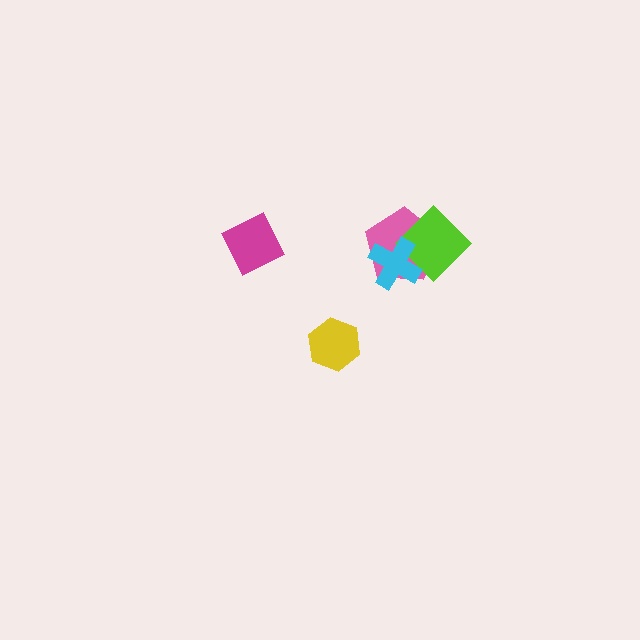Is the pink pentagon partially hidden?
Yes, it is partially covered by another shape.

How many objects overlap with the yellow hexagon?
0 objects overlap with the yellow hexagon.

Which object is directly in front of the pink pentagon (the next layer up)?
The lime diamond is directly in front of the pink pentagon.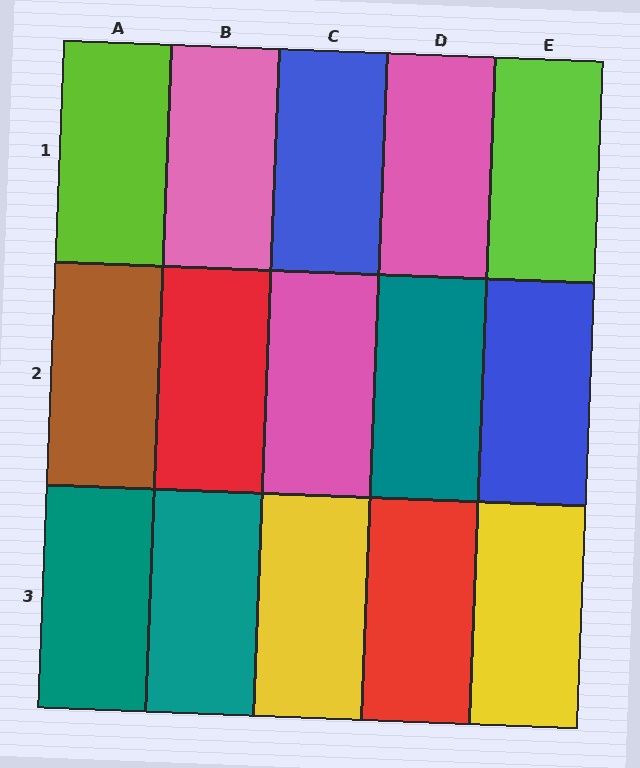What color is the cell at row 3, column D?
Red.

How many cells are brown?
1 cell is brown.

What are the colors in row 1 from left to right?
Lime, pink, blue, pink, lime.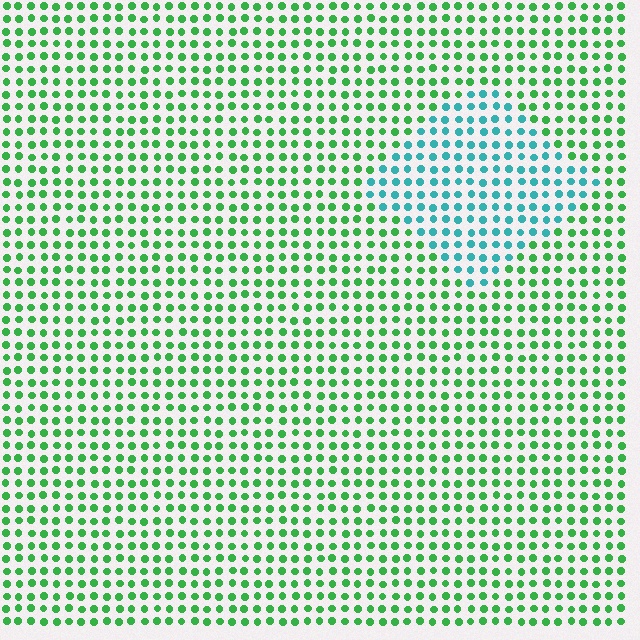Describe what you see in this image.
The image is filled with small green elements in a uniform arrangement. A diamond-shaped region is visible where the elements are tinted to a slightly different hue, forming a subtle color boundary.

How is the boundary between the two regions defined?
The boundary is defined purely by a slight shift in hue (about 51 degrees). Spacing, size, and orientation are identical on both sides.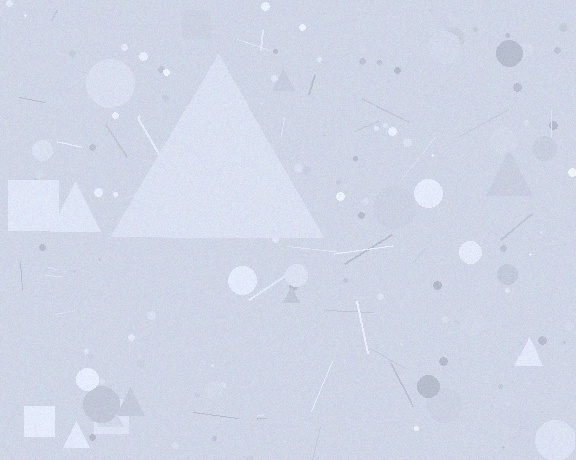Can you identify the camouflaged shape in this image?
The camouflaged shape is a triangle.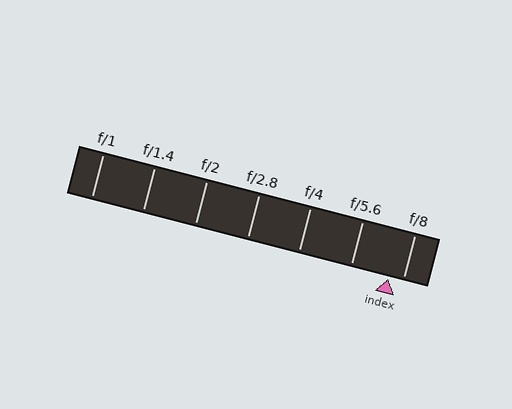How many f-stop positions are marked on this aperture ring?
There are 7 f-stop positions marked.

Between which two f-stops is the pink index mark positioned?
The index mark is between f/5.6 and f/8.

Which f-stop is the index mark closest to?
The index mark is closest to f/8.